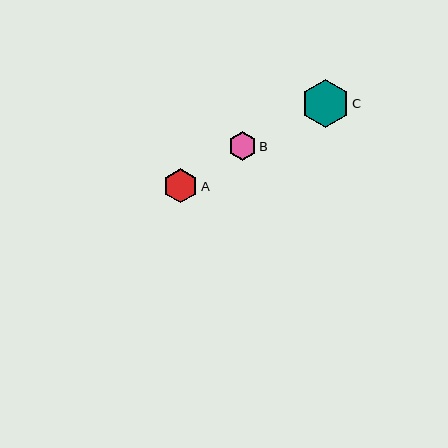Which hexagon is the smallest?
Hexagon B is the smallest with a size of approximately 28 pixels.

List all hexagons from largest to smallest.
From largest to smallest: C, A, B.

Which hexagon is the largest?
Hexagon C is the largest with a size of approximately 48 pixels.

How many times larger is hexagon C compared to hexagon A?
Hexagon C is approximately 1.4 times the size of hexagon A.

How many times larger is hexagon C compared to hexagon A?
Hexagon C is approximately 1.4 times the size of hexagon A.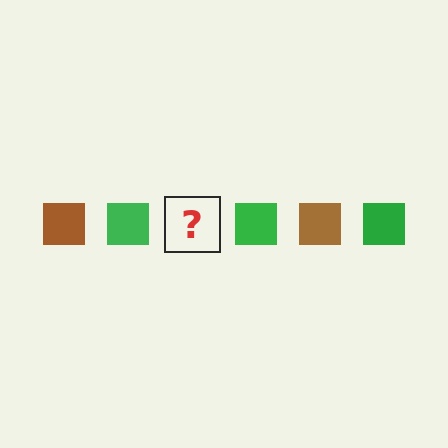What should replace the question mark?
The question mark should be replaced with a brown square.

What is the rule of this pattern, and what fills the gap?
The rule is that the pattern cycles through brown, green squares. The gap should be filled with a brown square.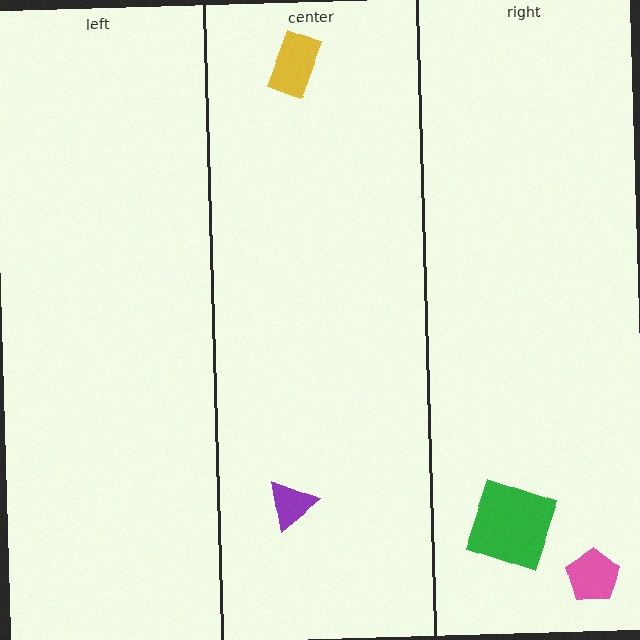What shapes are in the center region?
The purple triangle, the yellow rectangle.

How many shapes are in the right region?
2.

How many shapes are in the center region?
2.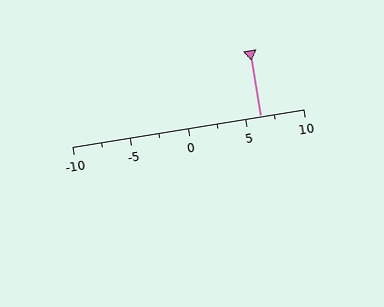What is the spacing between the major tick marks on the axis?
The major ticks are spaced 5 apart.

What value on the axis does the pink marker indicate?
The marker indicates approximately 6.2.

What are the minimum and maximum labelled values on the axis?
The axis runs from -10 to 10.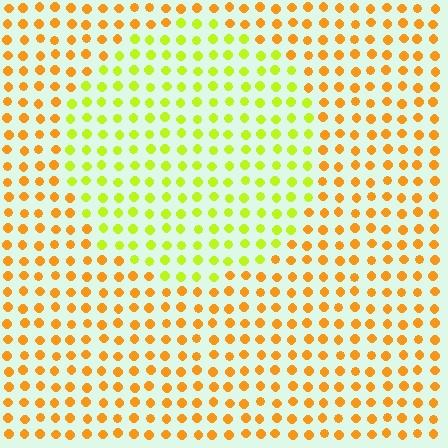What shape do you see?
I see a circle.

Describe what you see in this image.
The image is filled with small orange elements in a uniform arrangement. A circle-shaped region is visible where the elements are tinted to a slightly different hue, forming a subtle color boundary.